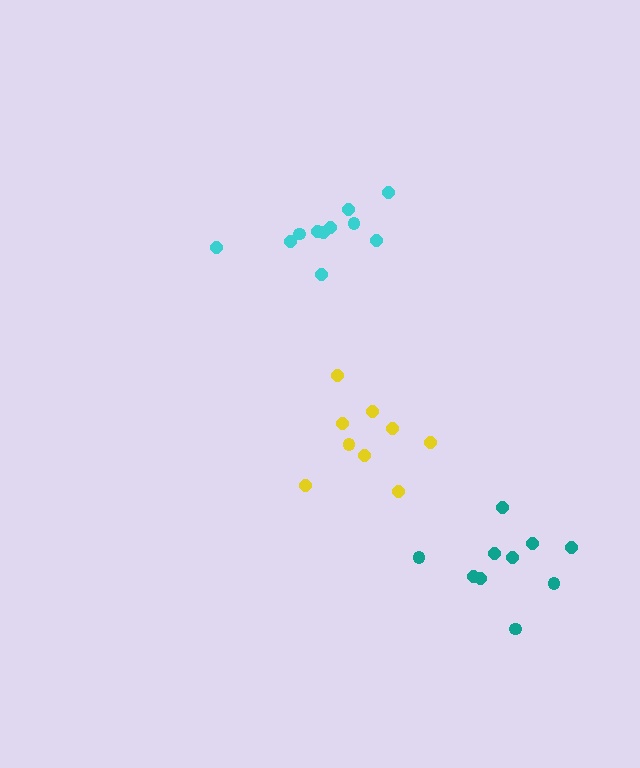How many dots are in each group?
Group 1: 9 dots, Group 2: 10 dots, Group 3: 11 dots (30 total).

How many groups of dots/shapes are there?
There are 3 groups.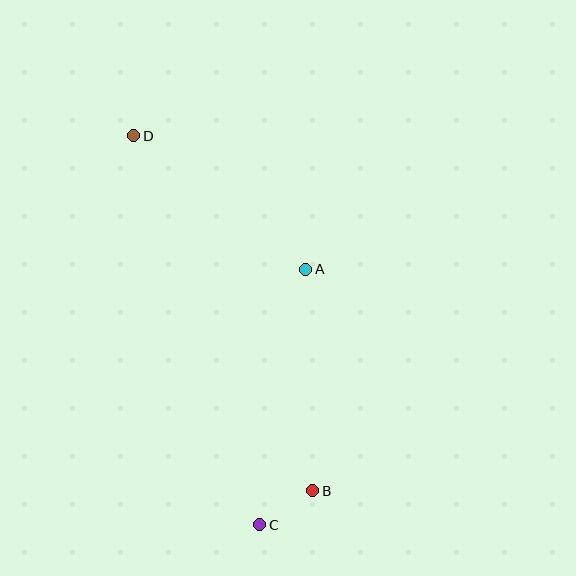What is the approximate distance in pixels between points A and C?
The distance between A and C is approximately 260 pixels.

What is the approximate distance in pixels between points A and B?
The distance between A and B is approximately 222 pixels.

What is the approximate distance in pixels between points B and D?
The distance between B and D is approximately 398 pixels.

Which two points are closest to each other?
Points B and C are closest to each other.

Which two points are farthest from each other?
Points C and D are farthest from each other.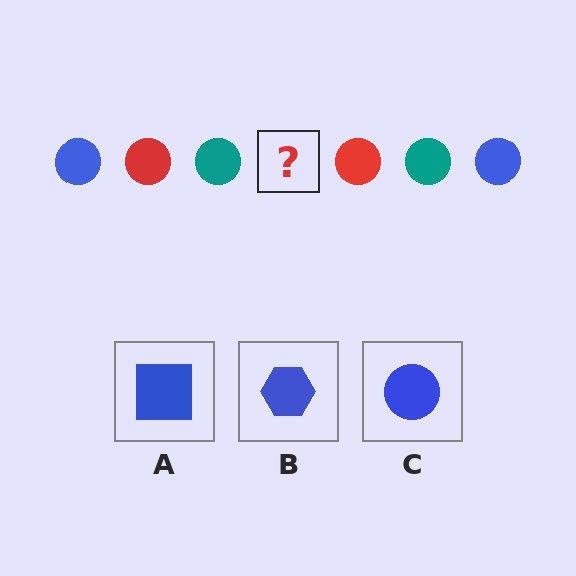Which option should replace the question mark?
Option C.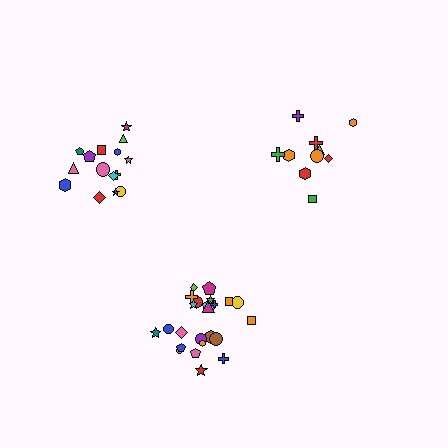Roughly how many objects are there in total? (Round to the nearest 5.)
Roughly 50 objects in total.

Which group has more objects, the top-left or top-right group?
The top-left group.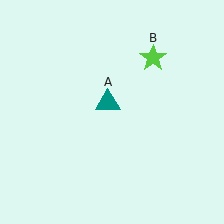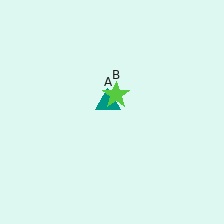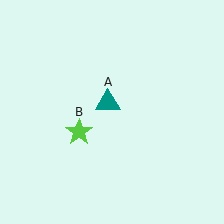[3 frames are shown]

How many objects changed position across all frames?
1 object changed position: lime star (object B).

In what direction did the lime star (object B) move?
The lime star (object B) moved down and to the left.